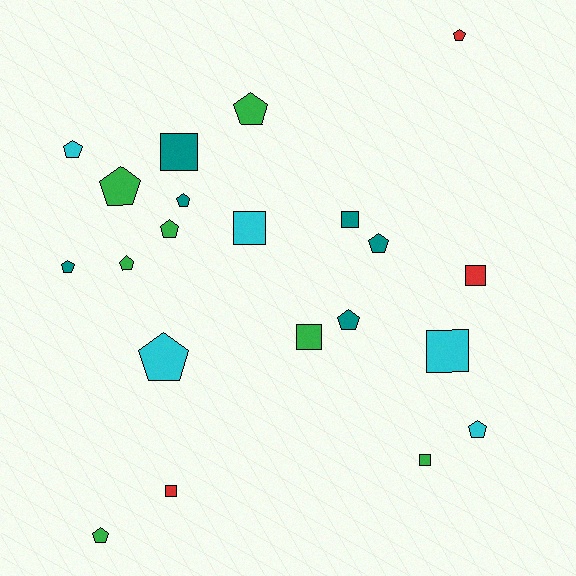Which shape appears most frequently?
Pentagon, with 13 objects.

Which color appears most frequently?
Green, with 7 objects.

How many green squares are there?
There are 2 green squares.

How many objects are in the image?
There are 21 objects.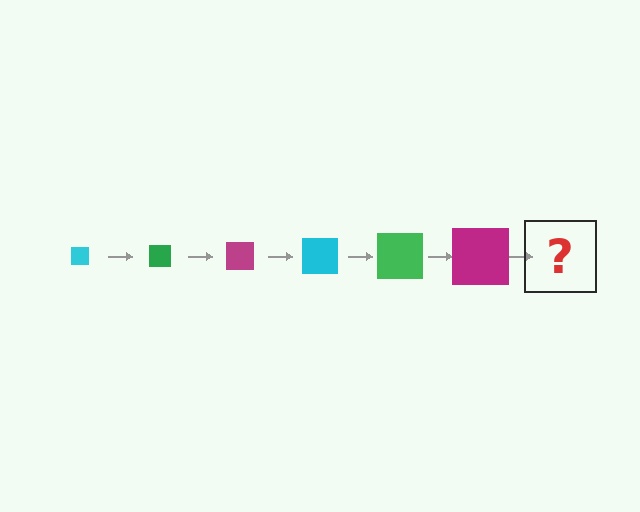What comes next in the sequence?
The next element should be a cyan square, larger than the previous one.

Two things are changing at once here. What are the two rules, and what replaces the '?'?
The two rules are that the square grows larger each step and the color cycles through cyan, green, and magenta. The '?' should be a cyan square, larger than the previous one.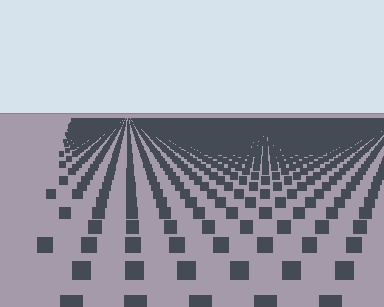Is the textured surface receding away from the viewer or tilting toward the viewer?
The surface is receding away from the viewer. Texture elements get smaller and denser toward the top.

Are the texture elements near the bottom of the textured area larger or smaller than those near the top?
Larger. Near the bottom, elements are closer to the viewer and appear at a bigger on-screen size.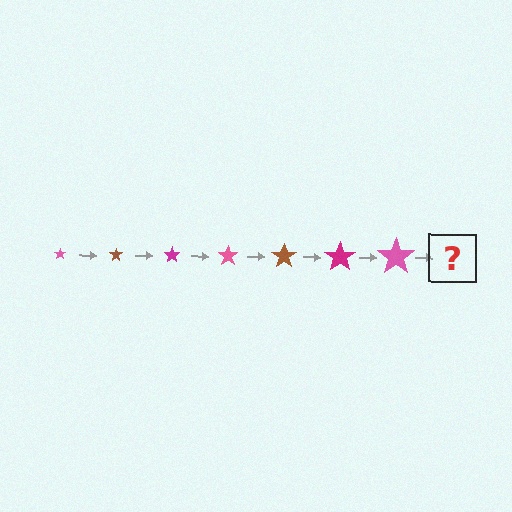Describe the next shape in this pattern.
It should be a brown star, larger than the previous one.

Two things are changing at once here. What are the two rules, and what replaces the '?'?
The two rules are that the star grows larger each step and the color cycles through pink, brown, and magenta. The '?' should be a brown star, larger than the previous one.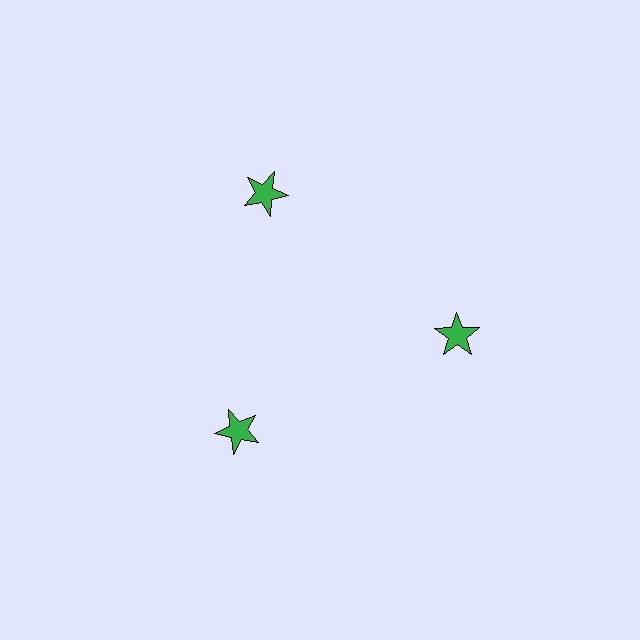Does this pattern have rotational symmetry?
Yes, this pattern has 3-fold rotational symmetry. It looks the same after rotating 120 degrees around the center.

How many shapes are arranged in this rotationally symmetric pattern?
There are 3 shapes, arranged in 3 groups of 1.